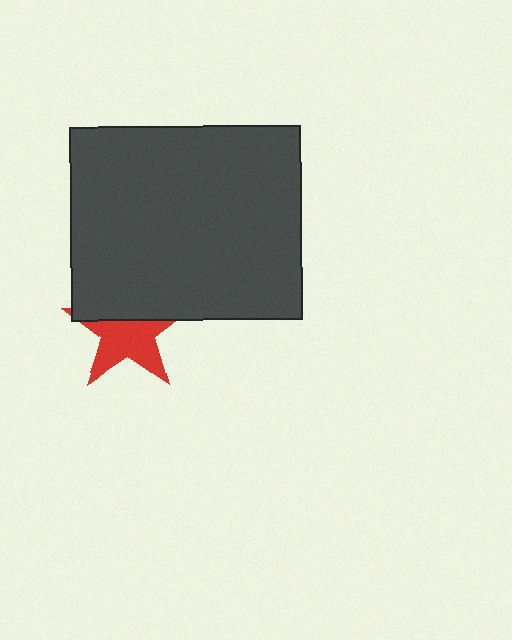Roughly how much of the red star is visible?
About half of it is visible (roughly 59%).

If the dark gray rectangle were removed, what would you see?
You would see the complete red star.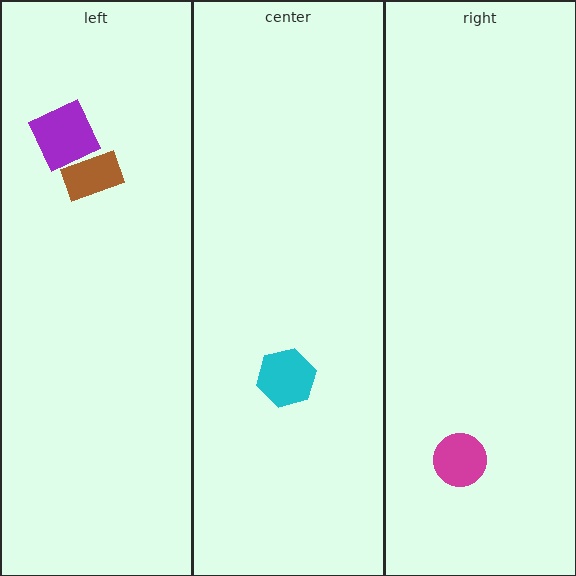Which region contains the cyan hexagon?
The center region.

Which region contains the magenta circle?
The right region.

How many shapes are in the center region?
1.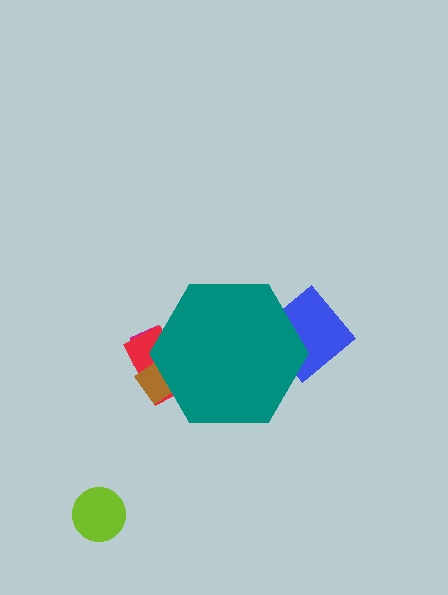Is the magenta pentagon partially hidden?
Yes, the magenta pentagon is partially hidden behind the teal hexagon.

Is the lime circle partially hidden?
No, the lime circle is fully visible.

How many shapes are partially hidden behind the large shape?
4 shapes are partially hidden.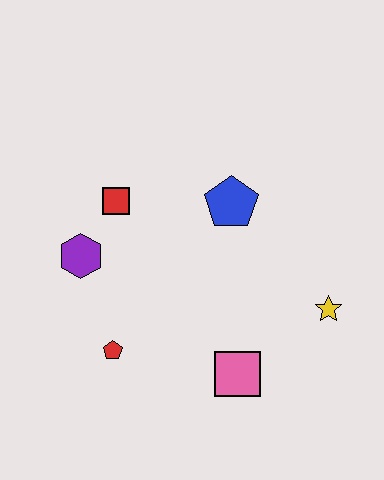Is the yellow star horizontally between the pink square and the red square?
No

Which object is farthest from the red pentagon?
The yellow star is farthest from the red pentagon.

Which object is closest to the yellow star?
The pink square is closest to the yellow star.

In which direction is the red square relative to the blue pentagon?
The red square is to the left of the blue pentagon.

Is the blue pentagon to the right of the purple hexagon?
Yes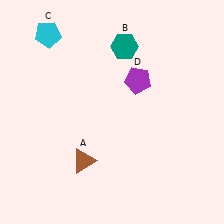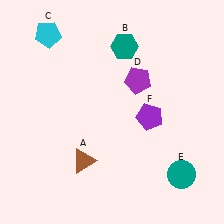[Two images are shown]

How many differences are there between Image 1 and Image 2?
There are 2 differences between the two images.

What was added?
A teal circle (E), a purple pentagon (F) were added in Image 2.